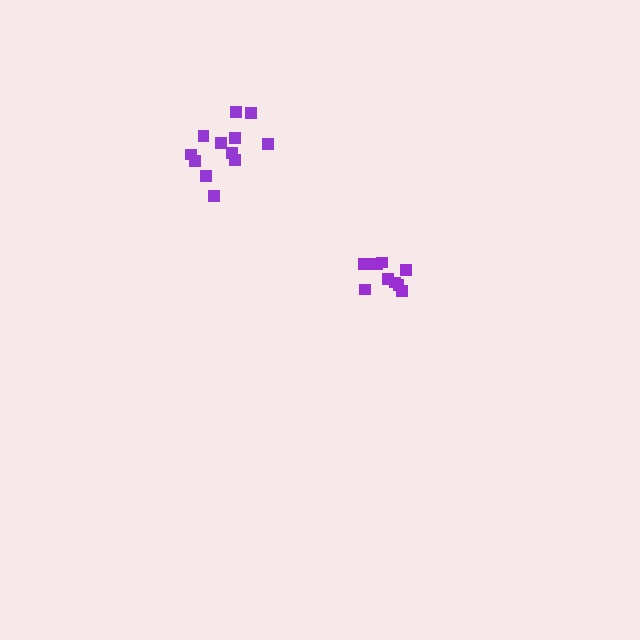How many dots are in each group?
Group 1: 12 dots, Group 2: 10 dots (22 total).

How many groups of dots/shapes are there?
There are 2 groups.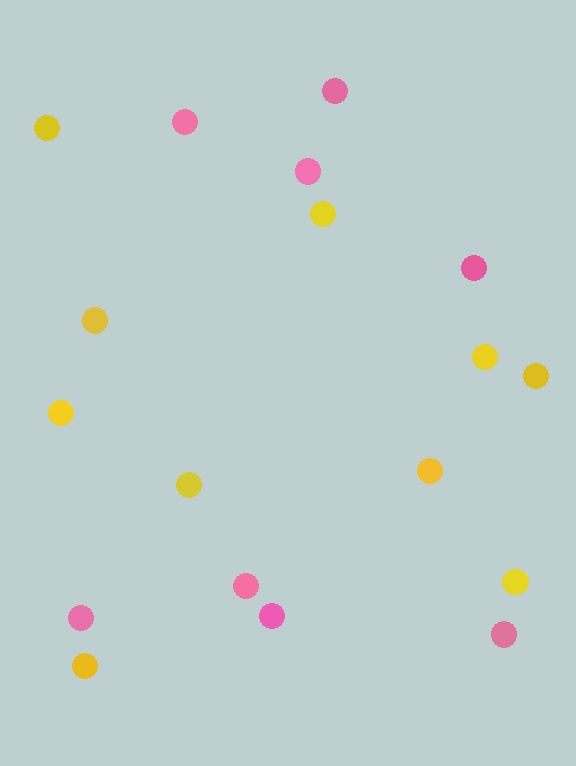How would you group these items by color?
There are 2 groups: one group of yellow circles (10) and one group of pink circles (8).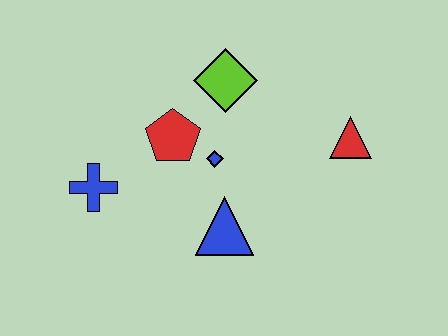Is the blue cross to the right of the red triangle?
No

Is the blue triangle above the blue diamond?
No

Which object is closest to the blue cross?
The red pentagon is closest to the blue cross.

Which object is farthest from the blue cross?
The red triangle is farthest from the blue cross.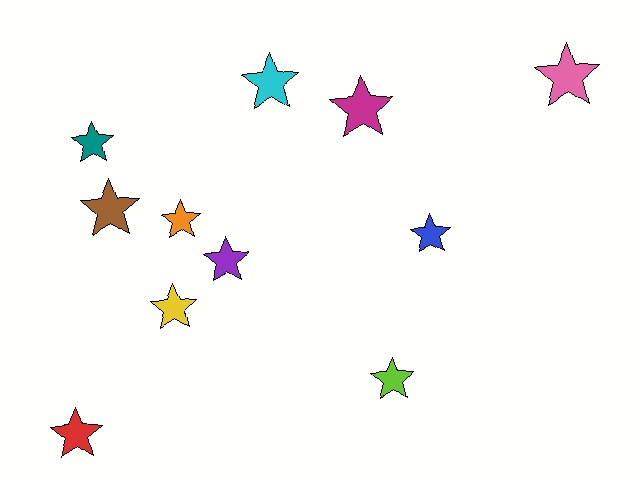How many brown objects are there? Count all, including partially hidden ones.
There is 1 brown object.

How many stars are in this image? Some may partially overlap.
There are 11 stars.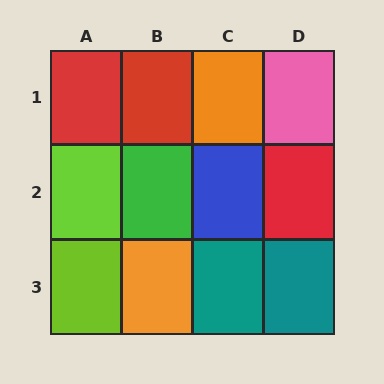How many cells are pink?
1 cell is pink.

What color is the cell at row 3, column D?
Teal.